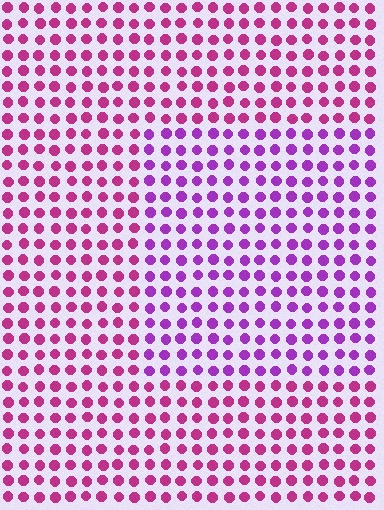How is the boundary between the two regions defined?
The boundary is defined purely by a slight shift in hue (about 35 degrees). Spacing, size, and orientation are identical on both sides.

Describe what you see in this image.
The image is filled with small magenta elements in a uniform arrangement. A rectangle-shaped region is visible where the elements are tinted to a slightly different hue, forming a subtle color boundary.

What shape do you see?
I see a rectangle.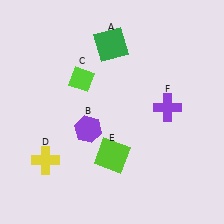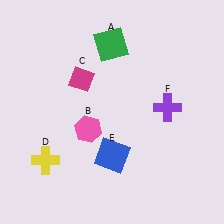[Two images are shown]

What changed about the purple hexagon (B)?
In Image 1, B is purple. In Image 2, it changed to pink.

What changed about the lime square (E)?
In Image 1, E is lime. In Image 2, it changed to blue.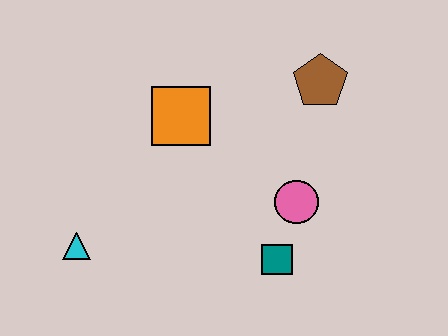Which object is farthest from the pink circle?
The cyan triangle is farthest from the pink circle.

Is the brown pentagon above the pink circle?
Yes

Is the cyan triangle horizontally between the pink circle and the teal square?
No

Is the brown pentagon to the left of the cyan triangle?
No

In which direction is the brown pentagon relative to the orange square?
The brown pentagon is to the right of the orange square.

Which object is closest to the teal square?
The pink circle is closest to the teal square.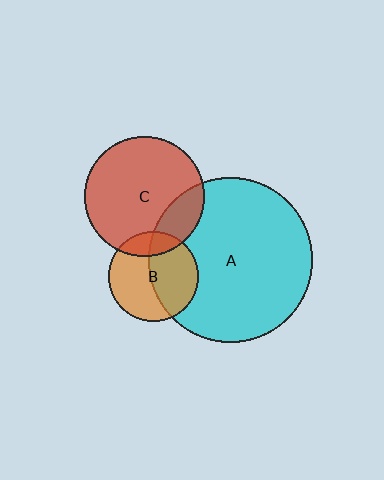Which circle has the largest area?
Circle A (cyan).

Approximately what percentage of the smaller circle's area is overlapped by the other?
Approximately 50%.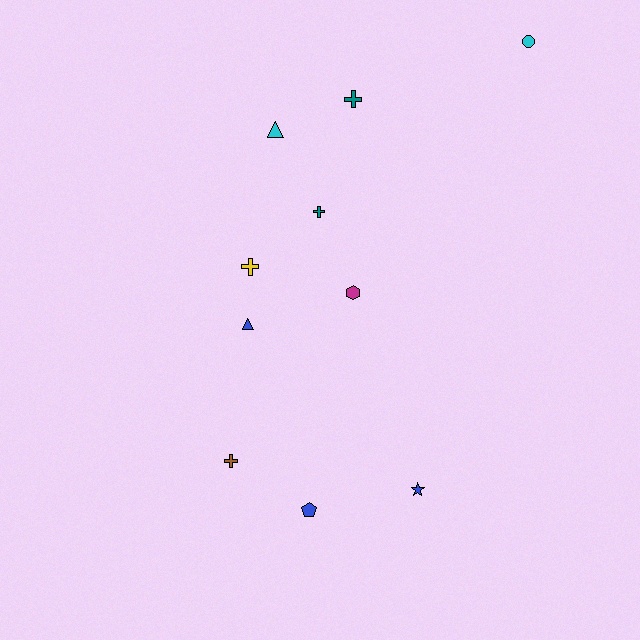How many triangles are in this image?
There are 2 triangles.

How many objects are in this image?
There are 10 objects.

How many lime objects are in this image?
There are no lime objects.